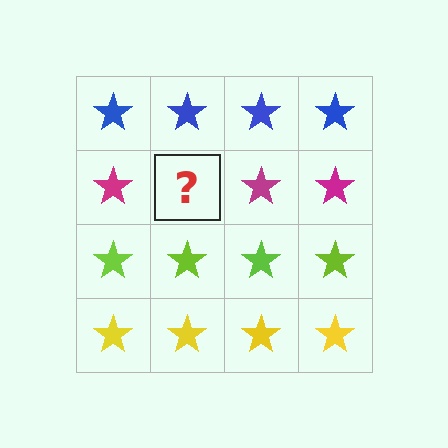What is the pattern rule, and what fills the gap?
The rule is that each row has a consistent color. The gap should be filled with a magenta star.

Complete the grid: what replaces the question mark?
The question mark should be replaced with a magenta star.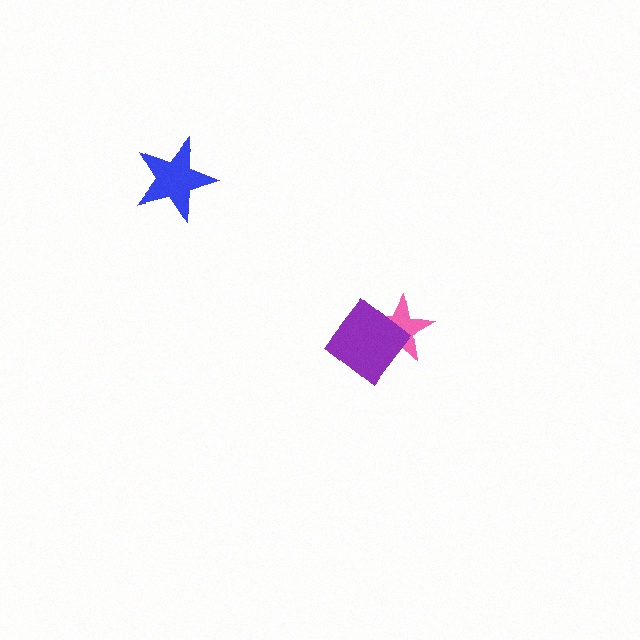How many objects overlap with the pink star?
1 object overlaps with the pink star.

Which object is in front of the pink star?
The purple diamond is in front of the pink star.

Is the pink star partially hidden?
Yes, it is partially covered by another shape.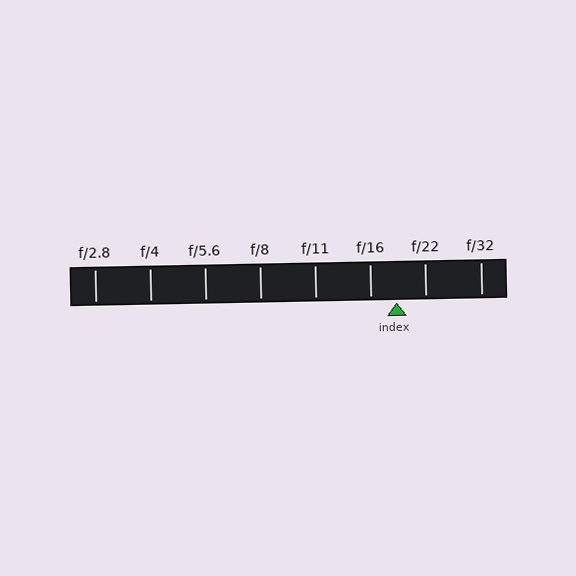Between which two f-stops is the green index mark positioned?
The index mark is between f/16 and f/22.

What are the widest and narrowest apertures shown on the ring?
The widest aperture shown is f/2.8 and the narrowest is f/32.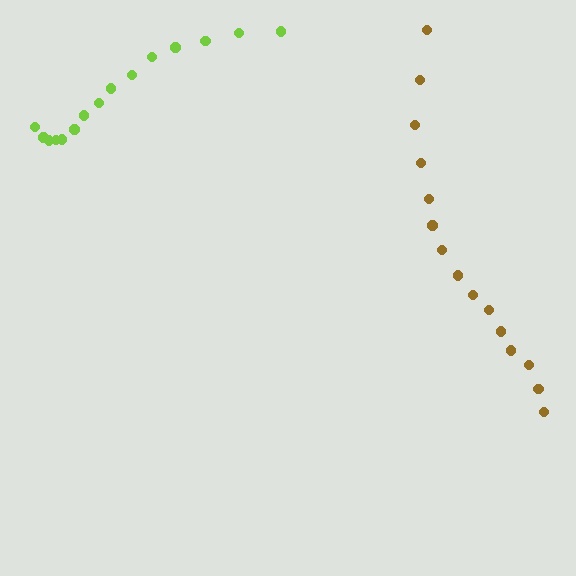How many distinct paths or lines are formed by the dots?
There are 2 distinct paths.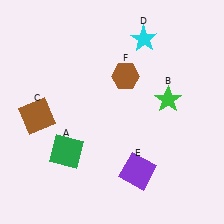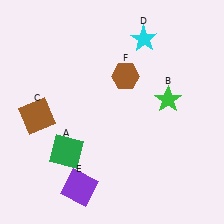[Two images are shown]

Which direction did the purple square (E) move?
The purple square (E) moved left.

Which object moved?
The purple square (E) moved left.